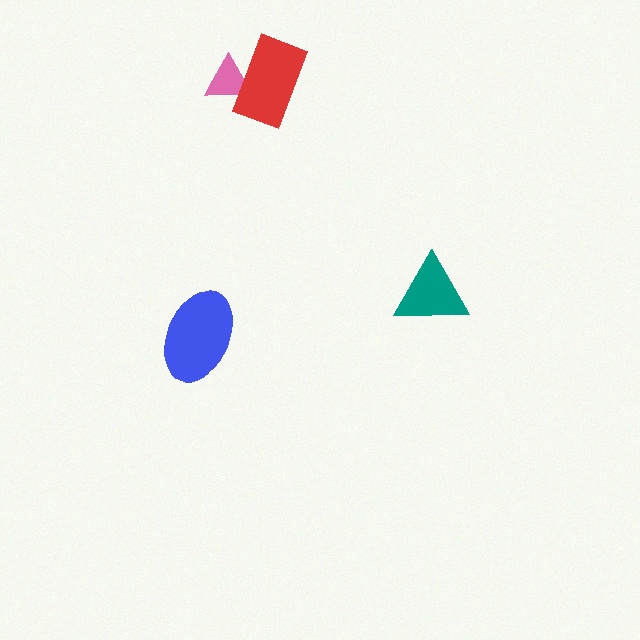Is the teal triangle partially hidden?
No, no other shape covers it.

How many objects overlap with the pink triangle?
1 object overlaps with the pink triangle.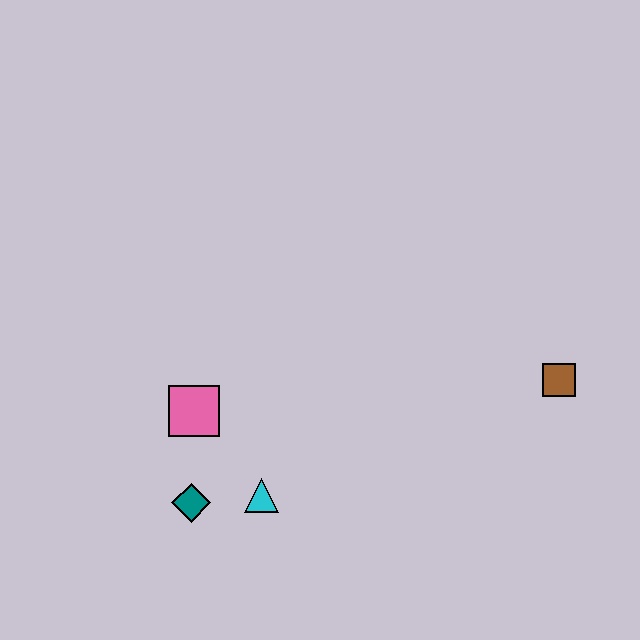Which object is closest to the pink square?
The teal diamond is closest to the pink square.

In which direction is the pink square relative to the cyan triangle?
The pink square is above the cyan triangle.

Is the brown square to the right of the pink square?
Yes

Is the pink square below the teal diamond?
No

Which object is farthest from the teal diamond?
The brown square is farthest from the teal diamond.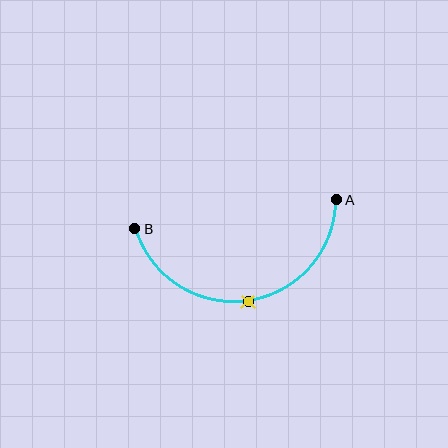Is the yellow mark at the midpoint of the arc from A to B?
Yes. The yellow mark lies on the arc at equal arc-length from both A and B — it is the arc midpoint.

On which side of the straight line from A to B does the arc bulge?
The arc bulges below the straight line connecting A and B.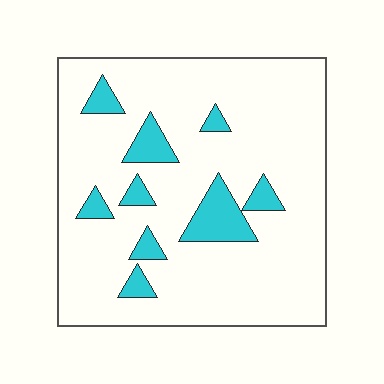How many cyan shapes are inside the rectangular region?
9.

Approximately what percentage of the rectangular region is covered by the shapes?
Approximately 15%.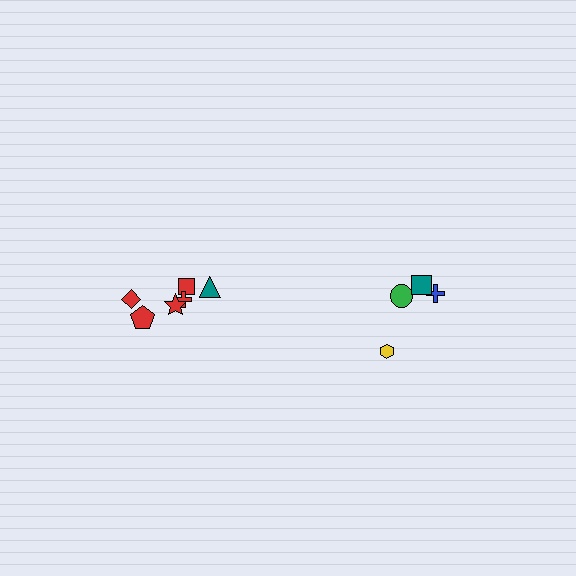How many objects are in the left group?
There are 6 objects.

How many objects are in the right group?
There are 4 objects.